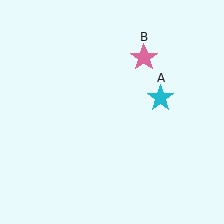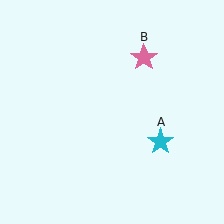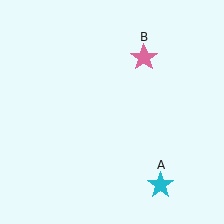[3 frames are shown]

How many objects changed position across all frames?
1 object changed position: cyan star (object A).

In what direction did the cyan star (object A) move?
The cyan star (object A) moved down.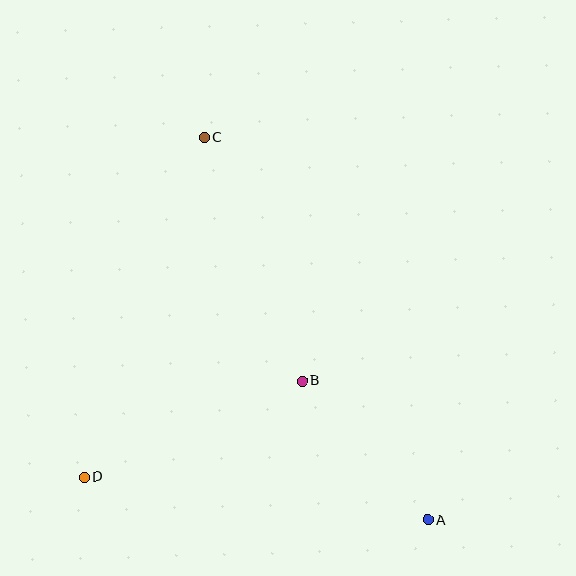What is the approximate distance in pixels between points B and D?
The distance between B and D is approximately 238 pixels.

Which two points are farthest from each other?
Points A and C are farthest from each other.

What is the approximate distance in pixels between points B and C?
The distance between B and C is approximately 262 pixels.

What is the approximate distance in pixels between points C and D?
The distance between C and D is approximately 360 pixels.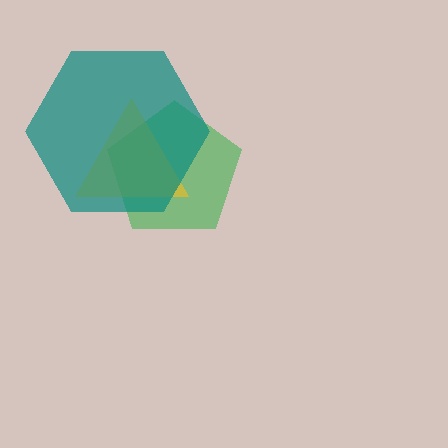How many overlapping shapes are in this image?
There are 3 overlapping shapes in the image.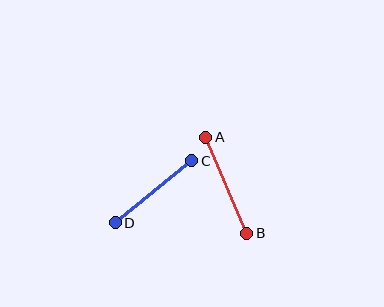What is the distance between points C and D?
The distance is approximately 98 pixels.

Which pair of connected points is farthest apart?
Points A and B are farthest apart.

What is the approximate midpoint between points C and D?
The midpoint is at approximately (154, 192) pixels.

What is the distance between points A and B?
The distance is approximately 104 pixels.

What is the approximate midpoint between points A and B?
The midpoint is at approximately (226, 185) pixels.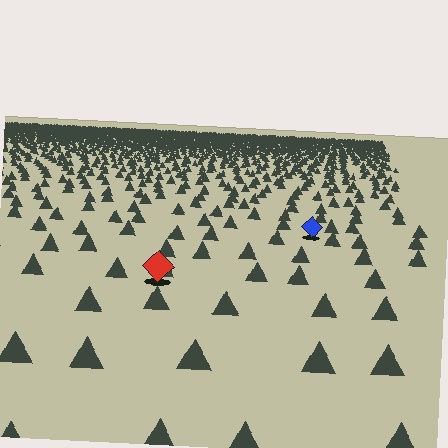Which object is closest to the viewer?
The red diamond is closest. The texture marks near it are larger and more spread out.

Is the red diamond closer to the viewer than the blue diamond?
Yes. The red diamond is closer — you can tell from the texture gradient: the ground texture is coarser near it.